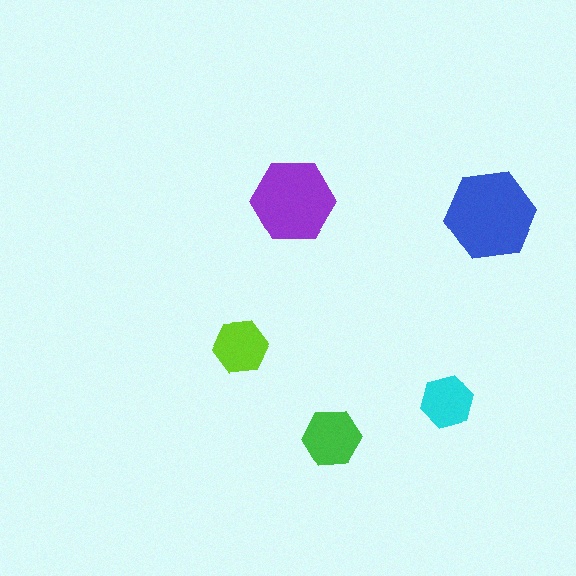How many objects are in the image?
There are 5 objects in the image.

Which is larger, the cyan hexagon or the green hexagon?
The green one.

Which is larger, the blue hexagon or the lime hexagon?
The blue one.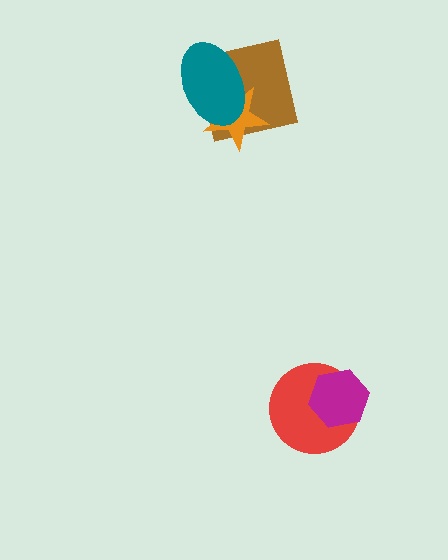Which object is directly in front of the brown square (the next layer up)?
The orange star is directly in front of the brown square.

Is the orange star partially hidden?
Yes, it is partially covered by another shape.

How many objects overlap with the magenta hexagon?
1 object overlaps with the magenta hexagon.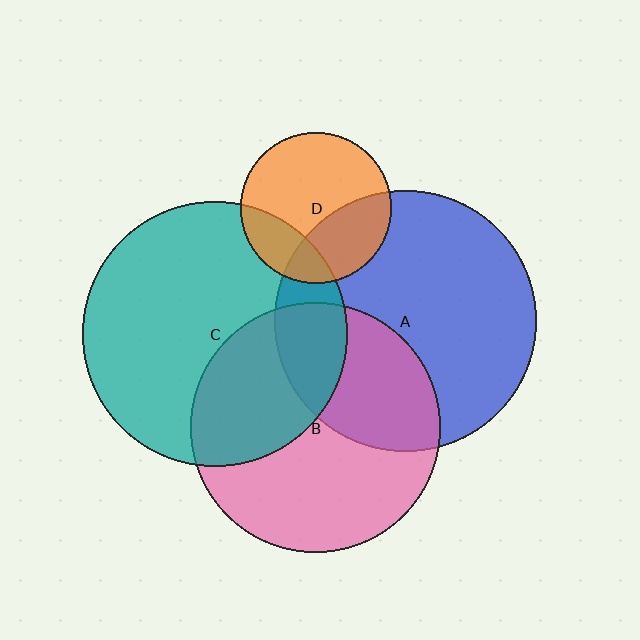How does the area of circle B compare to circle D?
Approximately 2.7 times.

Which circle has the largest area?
Circle C (teal).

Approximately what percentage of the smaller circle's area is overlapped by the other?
Approximately 35%.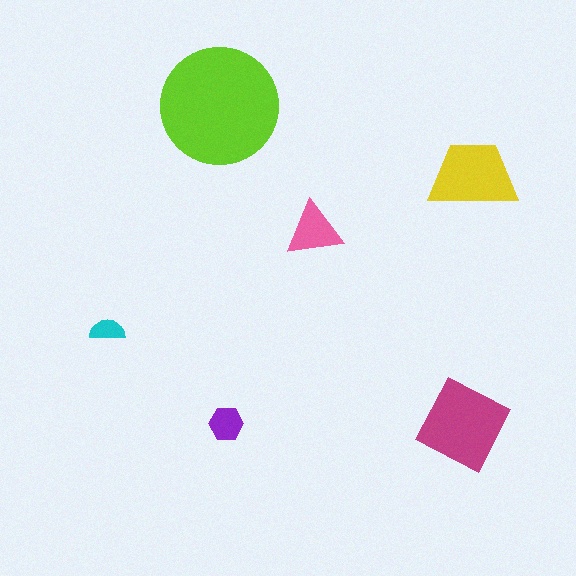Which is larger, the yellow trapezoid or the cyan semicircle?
The yellow trapezoid.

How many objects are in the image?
There are 6 objects in the image.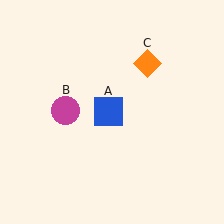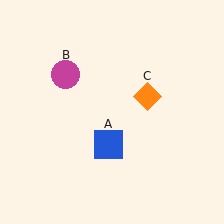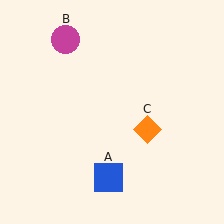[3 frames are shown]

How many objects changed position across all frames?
3 objects changed position: blue square (object A), magenta circle (object B), orange diamond (object C).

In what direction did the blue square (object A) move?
The blue square (object A) moved down.